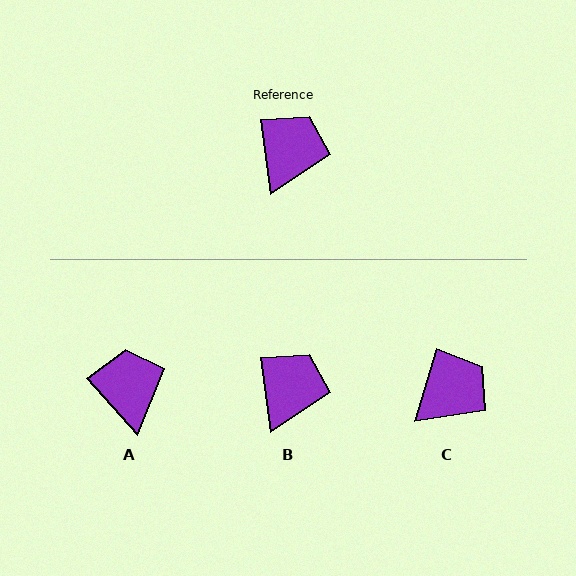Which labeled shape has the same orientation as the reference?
B.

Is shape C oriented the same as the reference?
No, it is off by about 25 degrees.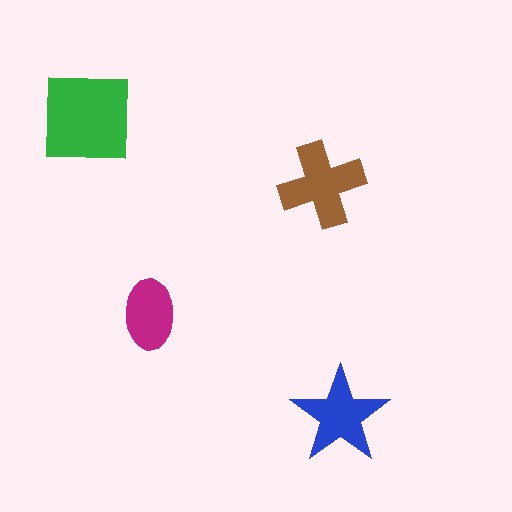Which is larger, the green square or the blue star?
The green square.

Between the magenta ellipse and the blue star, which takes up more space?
The blue star.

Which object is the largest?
The green square.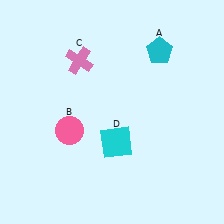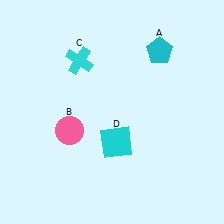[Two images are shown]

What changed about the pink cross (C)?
In Image 1, C is pink. In Image 2, it changed to cyan.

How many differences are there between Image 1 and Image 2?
There is 1 difference between the two images.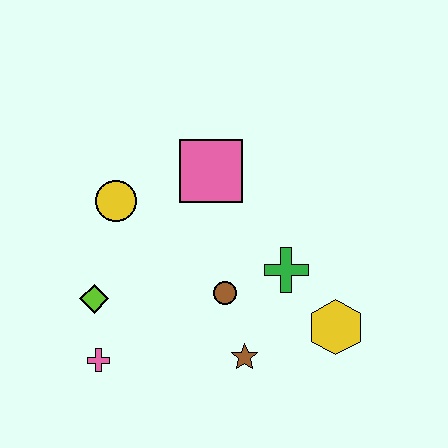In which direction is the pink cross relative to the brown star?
The pink cross is to the left of the brown star.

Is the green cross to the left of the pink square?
No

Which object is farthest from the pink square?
The pink cross is farthest from the pink square.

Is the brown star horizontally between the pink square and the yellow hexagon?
Yes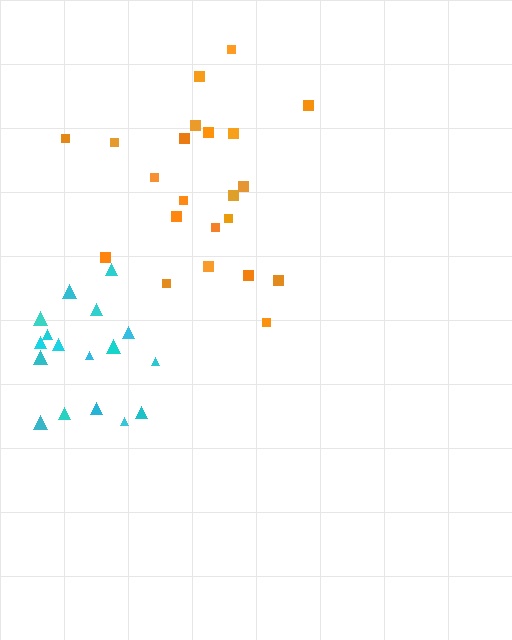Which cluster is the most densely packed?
Orange.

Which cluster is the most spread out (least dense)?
Cyan.